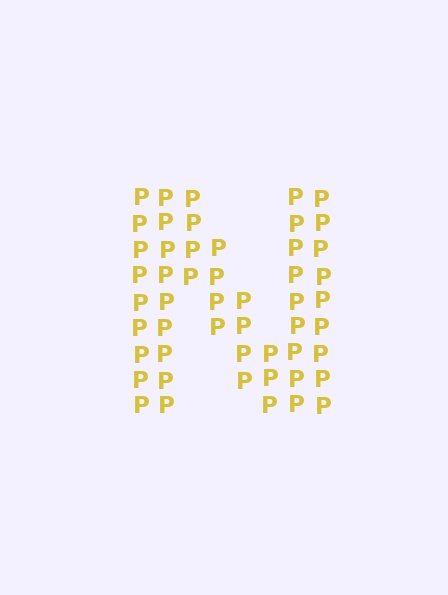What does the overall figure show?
The overall figure shows the letter N.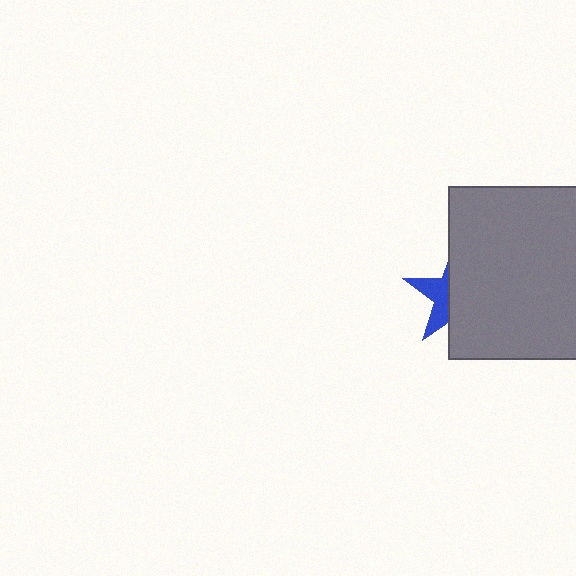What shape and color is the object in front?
The object in front is a gray square.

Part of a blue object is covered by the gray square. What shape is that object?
It is a star.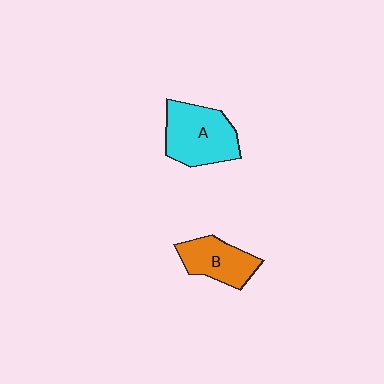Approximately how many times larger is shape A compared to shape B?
Approximately 1.4 times.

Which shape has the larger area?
Shape A (cyan).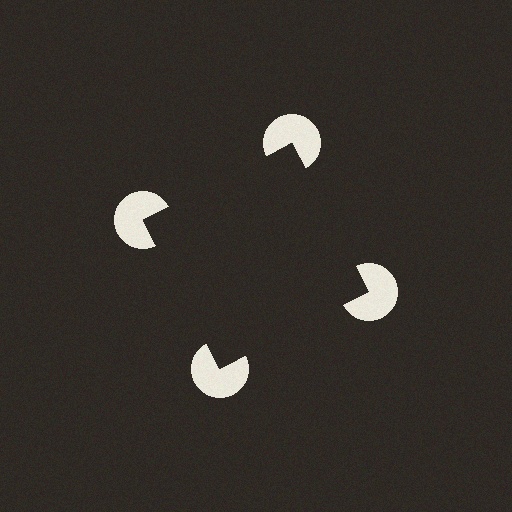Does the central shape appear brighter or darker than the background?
It typically appears slightly darker than the background, even though no actual brightness change is drawn.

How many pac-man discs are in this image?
There are 4 — one at each vertex of the illusory square.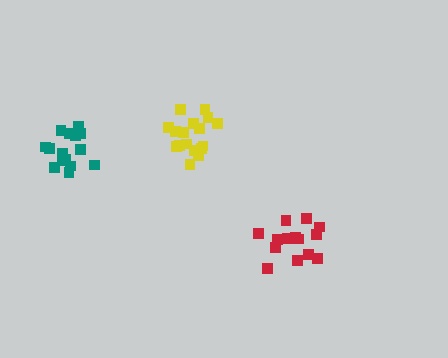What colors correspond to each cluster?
The clusters are colored: yellow, teal, red.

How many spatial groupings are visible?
There are 3 spatial groupings.